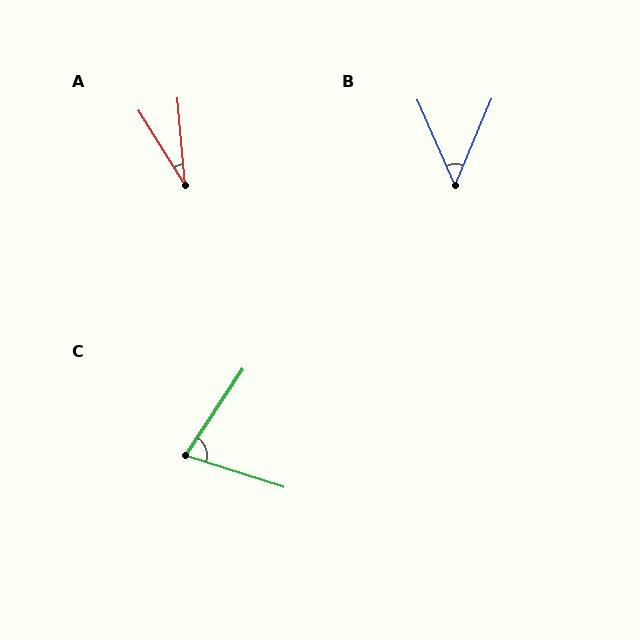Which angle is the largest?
C, at approximately 74 degrees.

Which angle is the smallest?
A, at approximately 27 degrees.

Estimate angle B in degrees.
Approximately 46 degrees.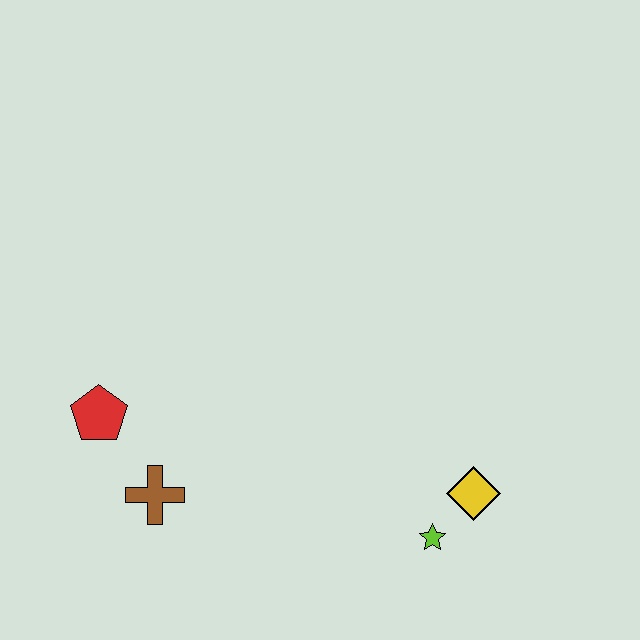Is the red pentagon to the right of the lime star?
No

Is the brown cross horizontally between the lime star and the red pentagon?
Yes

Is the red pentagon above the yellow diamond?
Yes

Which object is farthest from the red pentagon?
The yellow diamond is farthest from the red pentagon.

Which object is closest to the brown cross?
The red pentagon is closest to the brown cross.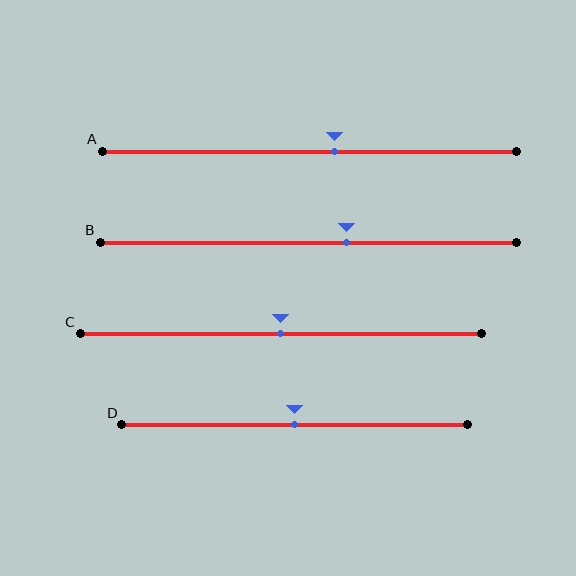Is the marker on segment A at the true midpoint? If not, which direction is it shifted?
No, the marker on segment A is shifted to the right by about 6% of the segment length.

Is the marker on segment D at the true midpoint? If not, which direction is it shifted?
Yes, the marker on segment D is at the true midpoint.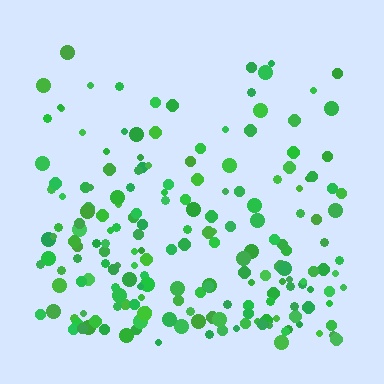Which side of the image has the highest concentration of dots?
The bottom.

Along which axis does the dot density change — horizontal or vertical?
Vertical.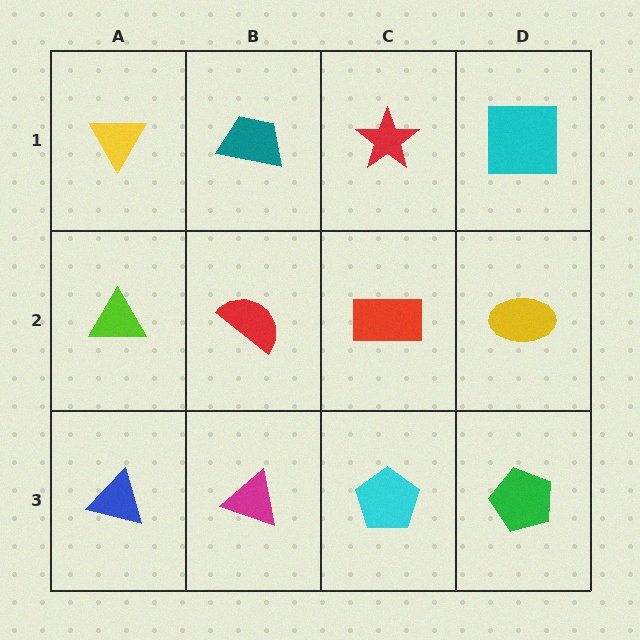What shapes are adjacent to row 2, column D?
A cyan square (row 1, column D), a green pentagon (row 3, column D), a red rectangle (row 2, column C).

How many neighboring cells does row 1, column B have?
3.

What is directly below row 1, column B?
A red semicircle.